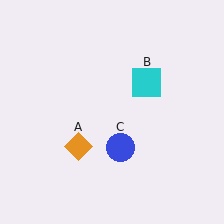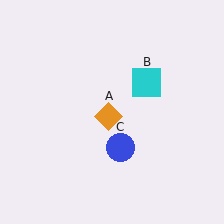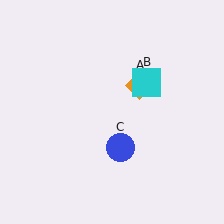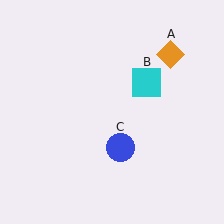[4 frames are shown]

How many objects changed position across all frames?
1 object changed position: orange diamond (object A).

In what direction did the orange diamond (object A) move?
The orange diamond (object A) moved up and to the right.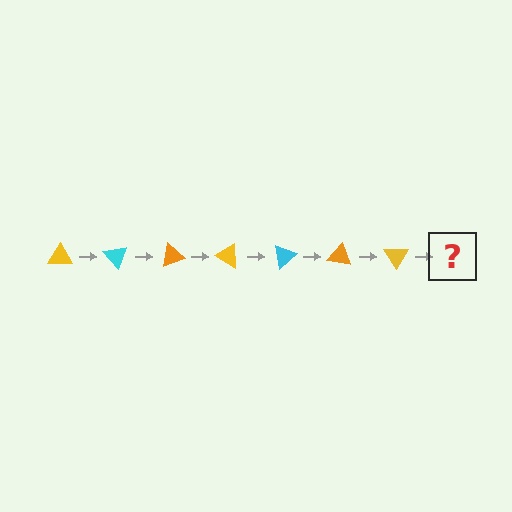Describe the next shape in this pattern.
It should be a cyan triangle, rotated 350 degrees from the start.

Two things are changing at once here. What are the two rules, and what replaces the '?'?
The two rules are that it rotates 50 degrees each step and the color cycles through yellow, cyan, and orange. The '?' should be a cyan triangle, rotated 350 degrees from the start.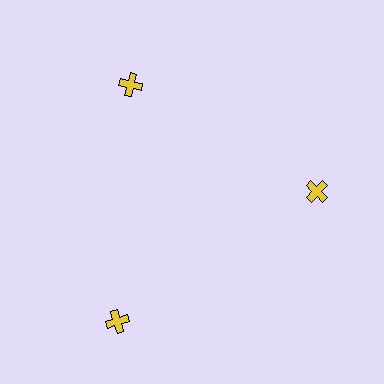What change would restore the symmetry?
The symmetry would be restored by moving it inward, back onto the ring so that all 3 crosses sit at equal angles and equal distance from the center.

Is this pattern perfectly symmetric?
No. The 3 yellow crosses are arranged in a ring, but one element near the 7 o'clock position is pushed outward from the center, breaking the 3-fold rotational symmetry.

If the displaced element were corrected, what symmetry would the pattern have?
It would have 3-fold rotational symmetry — the pattern would map onto itself every 120 degrees.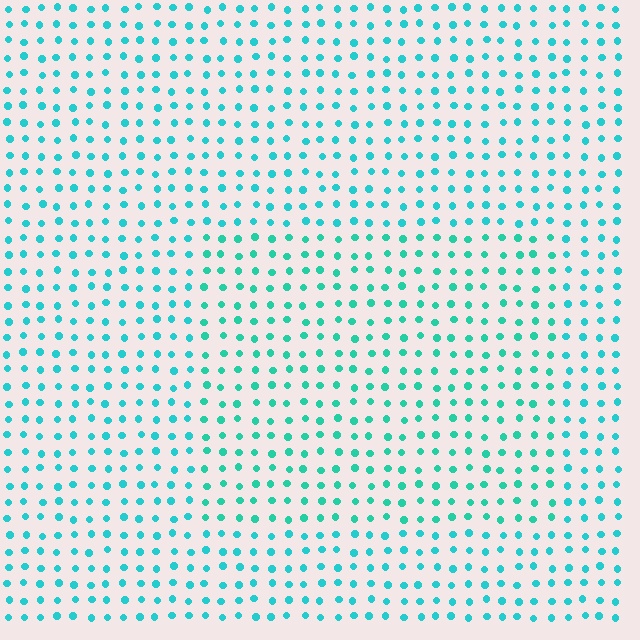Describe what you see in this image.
The image is filled with small cyan elements in a uniform arrangement. A rectangle-shaped region is visible where the elements are tinted to a slightly different hue, forming a subtle color boundary.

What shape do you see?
I see a rectangle.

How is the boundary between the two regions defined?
The boundary is defined purely by a slight shift in hue (about 16 degrees). Spacing, size, and orientation are identical on both sides.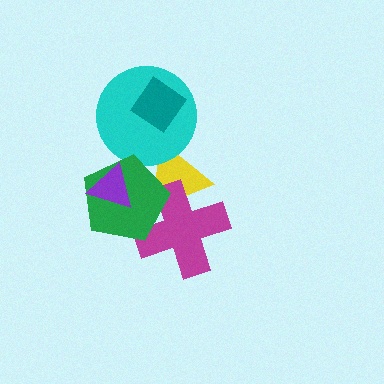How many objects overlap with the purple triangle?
1 object overlaps with the purple triangle.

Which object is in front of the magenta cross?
The green pentagon is in front of the magenta cross.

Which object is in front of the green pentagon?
The purple triangle is in front of the green pentagon.